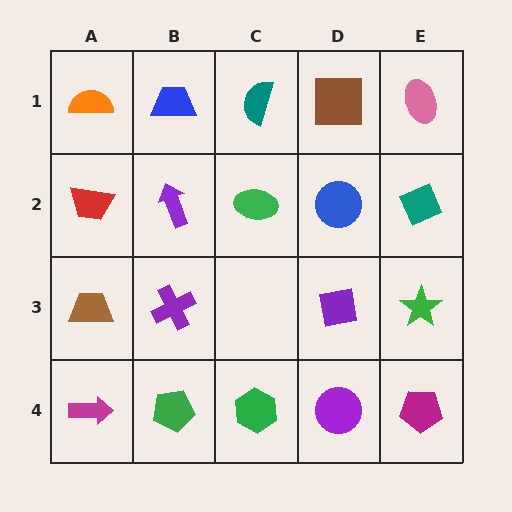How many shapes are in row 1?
5 shapes.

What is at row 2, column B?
A purple arrow.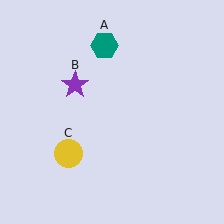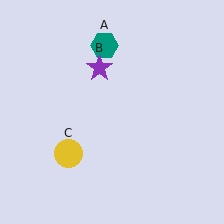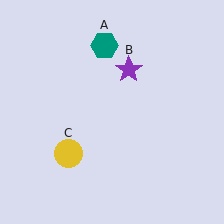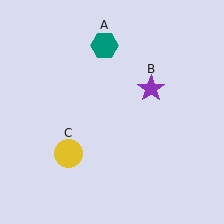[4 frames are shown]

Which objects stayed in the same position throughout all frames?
Teal hexagon (object A) and yellow circle (object C) remained stationary.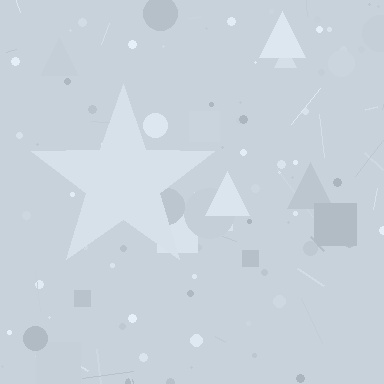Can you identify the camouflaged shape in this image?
The camouflaged shape is a star.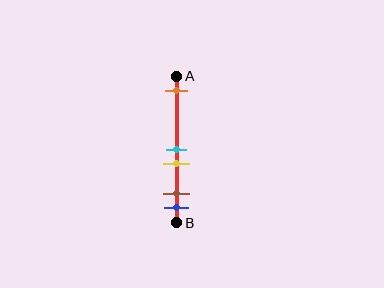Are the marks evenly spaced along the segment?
No, the marks are not evenly spaced.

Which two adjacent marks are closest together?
The cyan and yellow marks are the closest adjacent pair.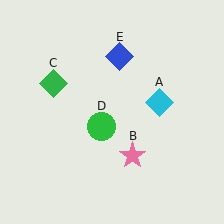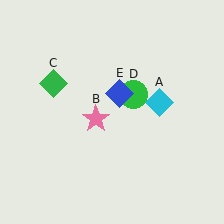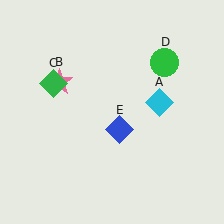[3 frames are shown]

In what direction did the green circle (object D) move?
The green circle (object D) moved up and to the right.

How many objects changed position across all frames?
3 objects changed position: pink star (object B), green circle (object D), blue diamond (object E).